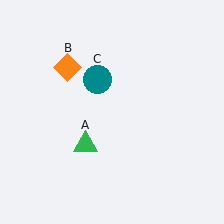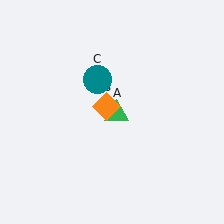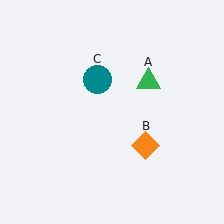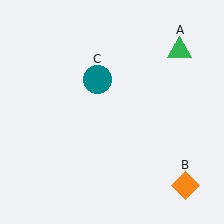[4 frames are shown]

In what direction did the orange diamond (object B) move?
The orange diamond (object B) moved down and to the right.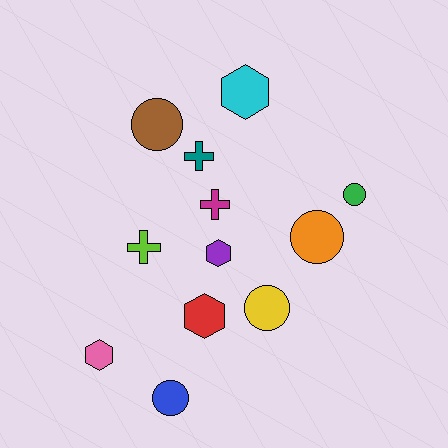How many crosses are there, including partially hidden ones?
There are 3 crosses.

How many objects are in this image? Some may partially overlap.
There are 12 objects.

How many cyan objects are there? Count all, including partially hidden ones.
There is 1 cyan object.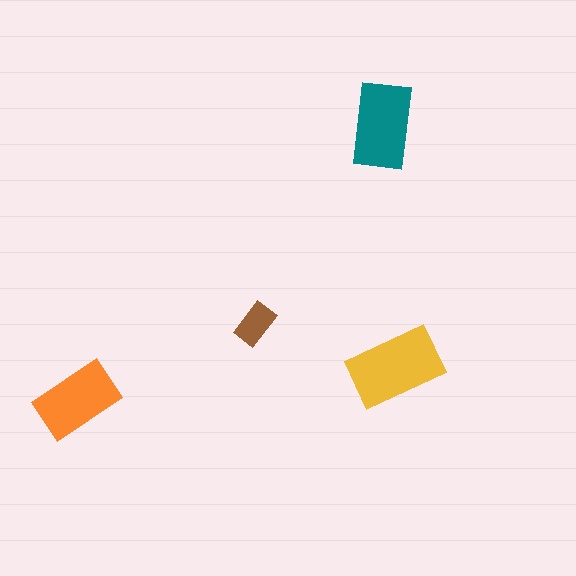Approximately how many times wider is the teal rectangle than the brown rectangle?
About 2 times wider.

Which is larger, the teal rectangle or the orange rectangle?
The teal one.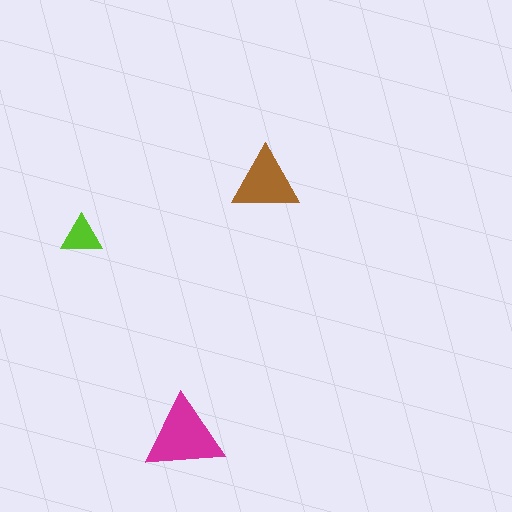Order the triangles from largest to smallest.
the magenta one, the brown one, the lime one.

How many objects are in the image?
There are 3 objects in the image.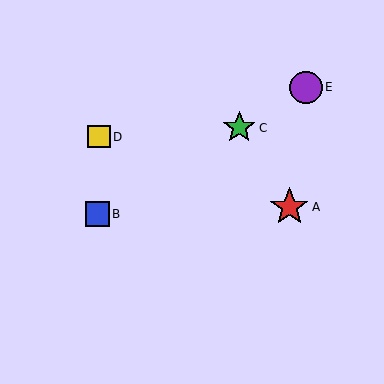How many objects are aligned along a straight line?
3 objects (B, C, E) are aligned along a straight line.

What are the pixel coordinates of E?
Object E is at (306, 87).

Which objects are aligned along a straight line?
Objects B, C, E are aligned along a straight line.